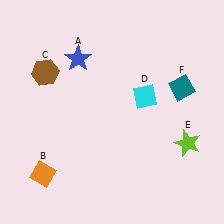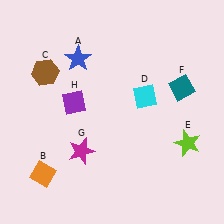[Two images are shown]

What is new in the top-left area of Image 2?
A purple diamond (H) was added in the top-left area of Image 2.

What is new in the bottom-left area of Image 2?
A magenta star (G) was added in the bottom-left area of Image 2.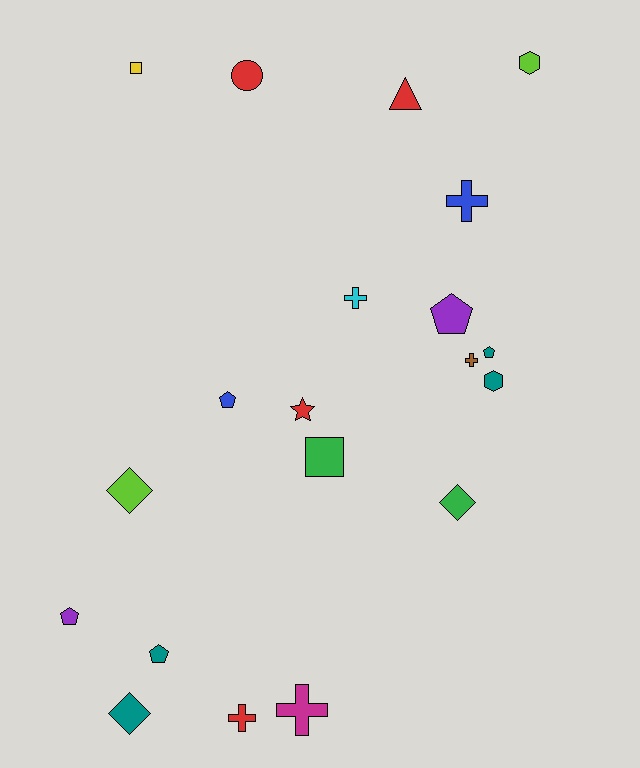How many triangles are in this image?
There is 1 triangle.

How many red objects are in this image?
There are 4 red objects.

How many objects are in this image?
There are 20 objects.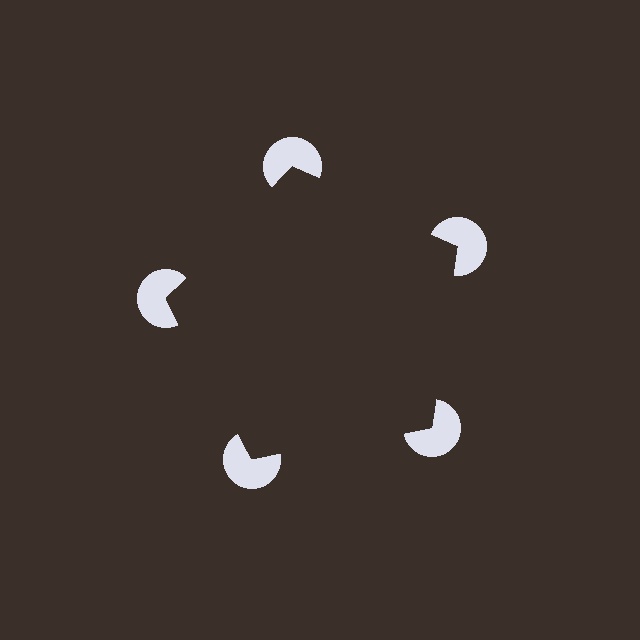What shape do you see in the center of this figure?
An illusory pentagon — its edges are inferred from the aligned wedge cuts in the pac-man discs, not physically drawn.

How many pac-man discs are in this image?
There are 5 — one at each vertex of the illusory pentagon.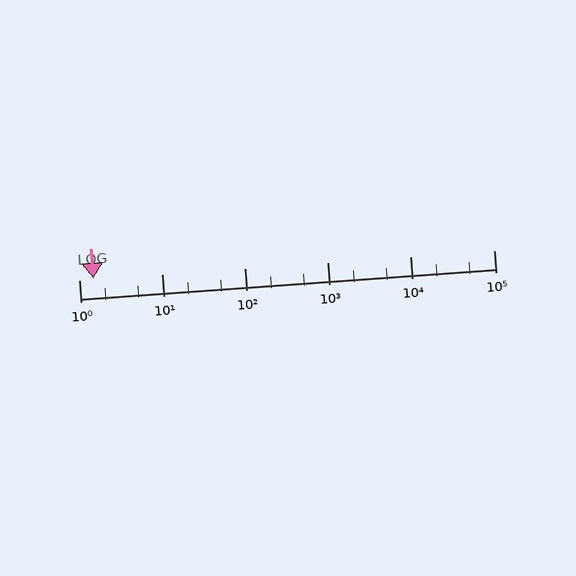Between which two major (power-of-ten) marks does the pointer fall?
The pointer is between 1 and 10.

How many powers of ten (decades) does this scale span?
The scale spans 5 decades, from 1 to 100000.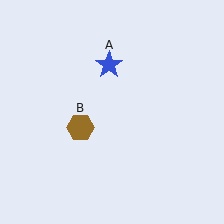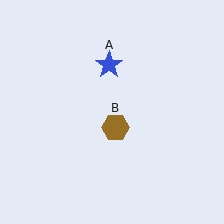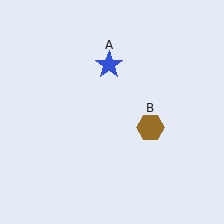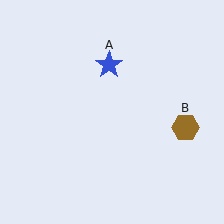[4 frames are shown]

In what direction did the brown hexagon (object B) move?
The brown hexagon (object B) moved right.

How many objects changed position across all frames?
1 object changed position: brown hexagon (object B).